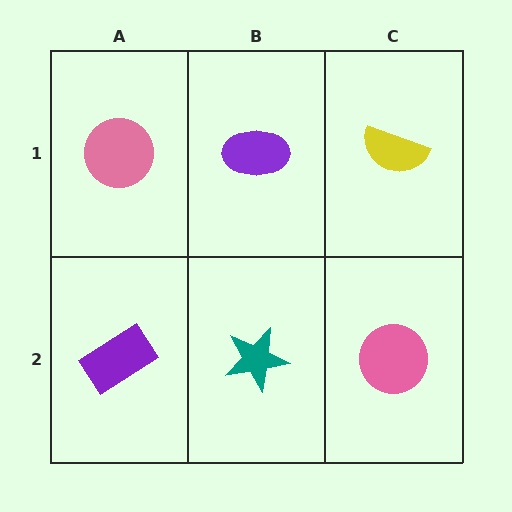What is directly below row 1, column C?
A pink circle.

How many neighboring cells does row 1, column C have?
2.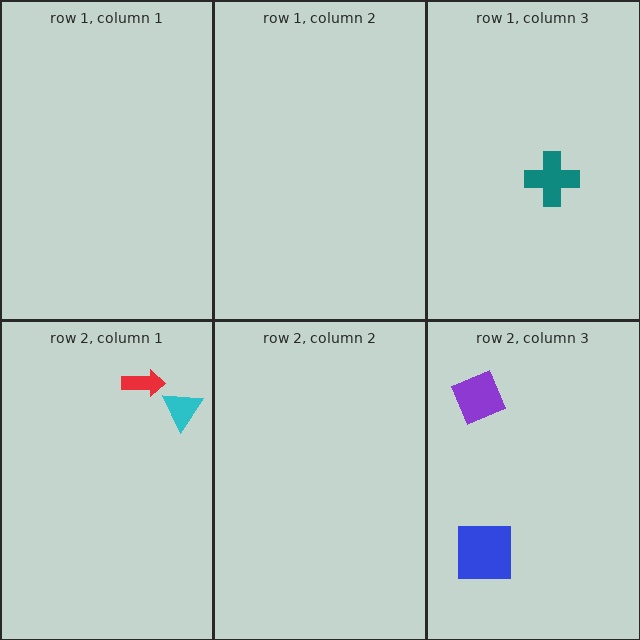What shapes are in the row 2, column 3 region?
The blue square, the purple diamond.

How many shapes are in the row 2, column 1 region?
2.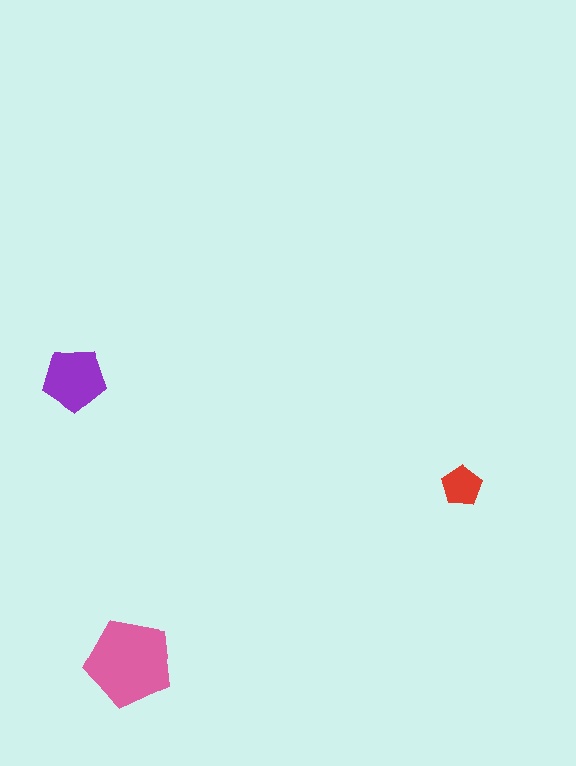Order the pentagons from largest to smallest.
the pink one, the purple one, the red one.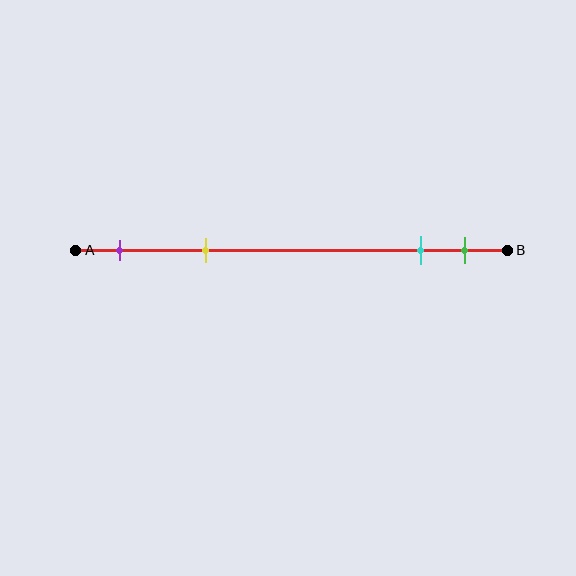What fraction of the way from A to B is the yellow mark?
The yellow mark is approximately 30% (0.3) of the way from A to B.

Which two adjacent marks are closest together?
The cyan and green marks are the closest adjacent pair.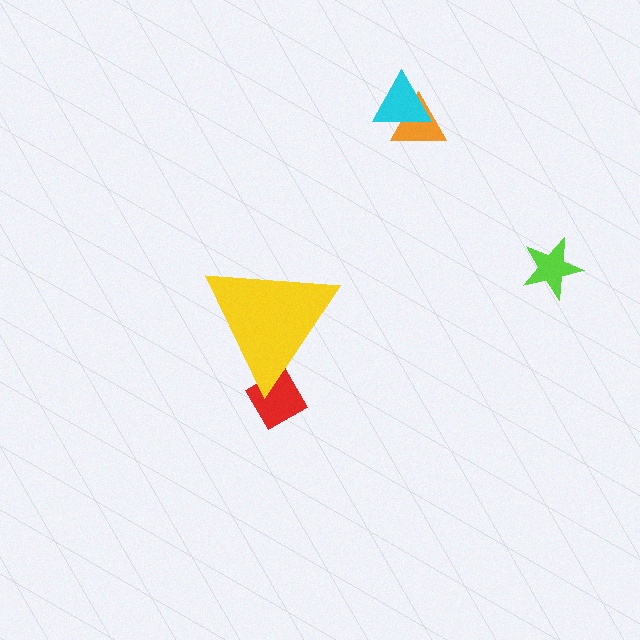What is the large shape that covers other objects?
A yellow triangle.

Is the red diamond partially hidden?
Yes, the red diamond is partially hidden behind the yellow triangle.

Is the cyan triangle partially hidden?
No, the cyan triangle is fully visible.